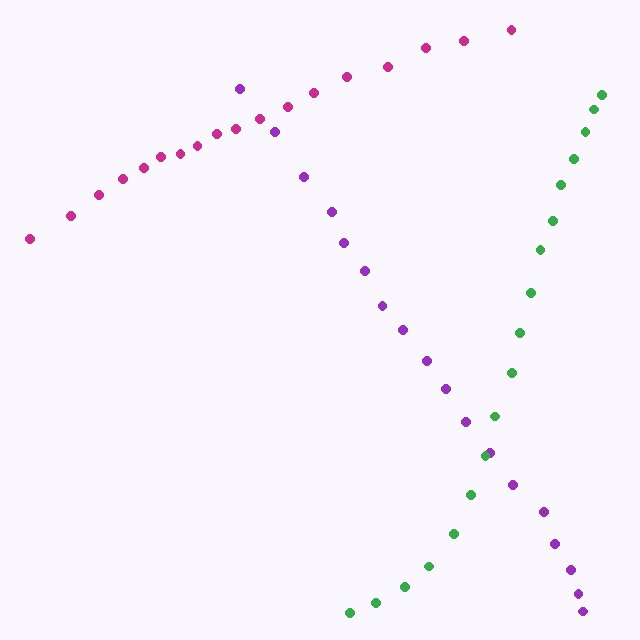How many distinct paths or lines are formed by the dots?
There are 3 distinct paths.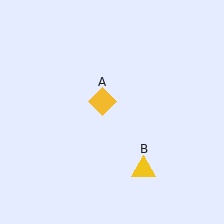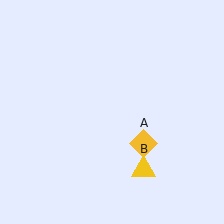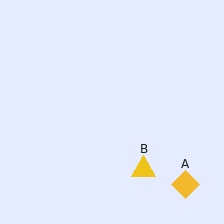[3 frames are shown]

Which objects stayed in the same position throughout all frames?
Yellow triangle (object B) remained stationary.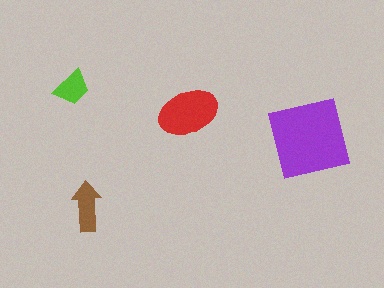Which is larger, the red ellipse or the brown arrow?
The red ellipse.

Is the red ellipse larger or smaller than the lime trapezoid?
Larger.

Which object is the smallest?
The lime trapezoid.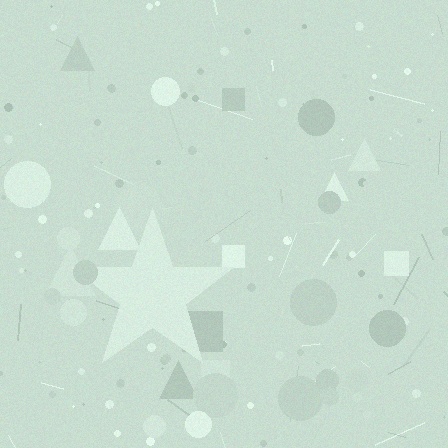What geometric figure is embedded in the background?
A star is embedded in the background.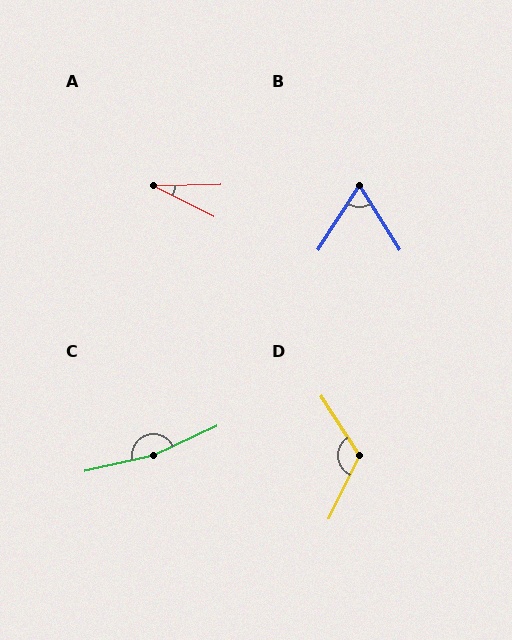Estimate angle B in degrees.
Approximately 65 degrees.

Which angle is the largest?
C, at approximately 167 degrees.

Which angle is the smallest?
A, at approximately 28 degrees.